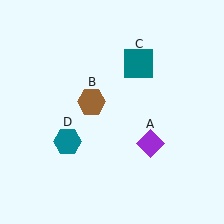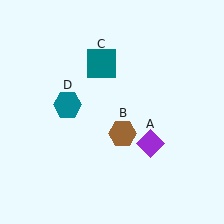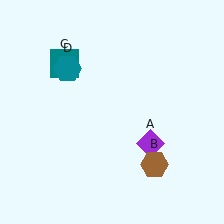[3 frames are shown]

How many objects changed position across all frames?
3 objects changed position: brown hexagon (object B), teal square (object C), teal hexagon (object D).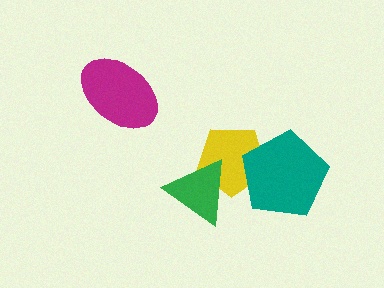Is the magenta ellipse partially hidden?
No, no other shape covers it.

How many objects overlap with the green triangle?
1 object overlaps with the green triangle.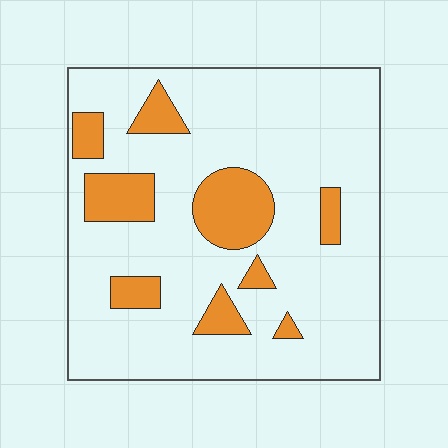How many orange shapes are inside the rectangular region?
9.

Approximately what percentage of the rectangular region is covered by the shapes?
Approximately 20%.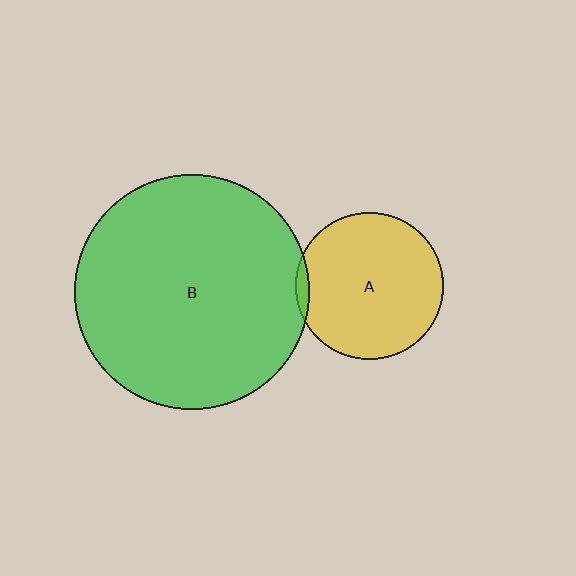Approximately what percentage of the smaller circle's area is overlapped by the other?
Approximately 5%.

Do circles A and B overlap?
Yes.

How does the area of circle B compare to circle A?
Approximately 2.5 times.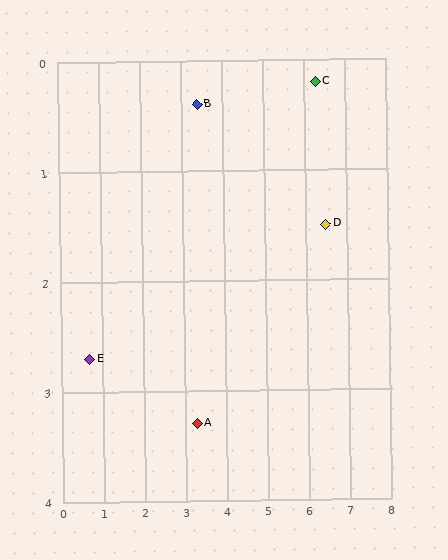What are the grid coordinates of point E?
Point E is at approximately (0.7, 2.7).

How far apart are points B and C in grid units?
Points B and C are about 2.9 grid units apart.